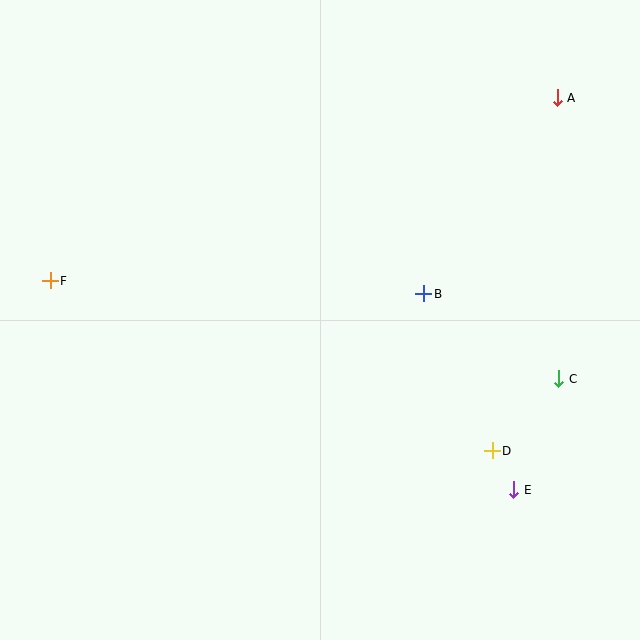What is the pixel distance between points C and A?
The distance between C and A is 281 pixels.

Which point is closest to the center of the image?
Point B at (424, 294) is closest to the center.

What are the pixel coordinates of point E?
Point E is at (514, 490).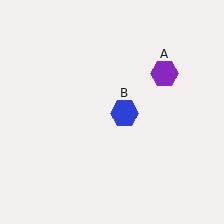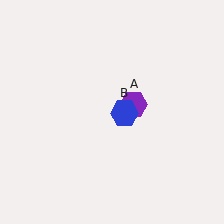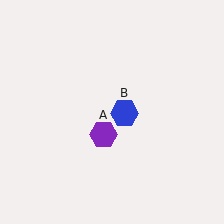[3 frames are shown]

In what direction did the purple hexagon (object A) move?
The purple hexagon (object A) moved down and to the left.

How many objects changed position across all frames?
1 object changed position: purple hexagon (object A).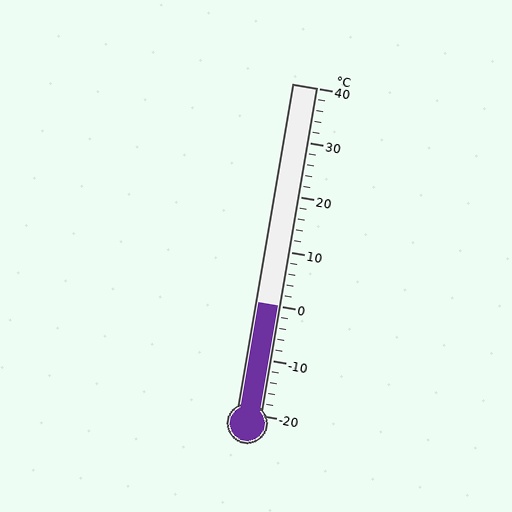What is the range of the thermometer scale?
The thermometer scale ranges from -20°C to 40°C.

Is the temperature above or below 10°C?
The temperature is below 10°C.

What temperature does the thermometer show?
The thermometer shows approximately 0°C.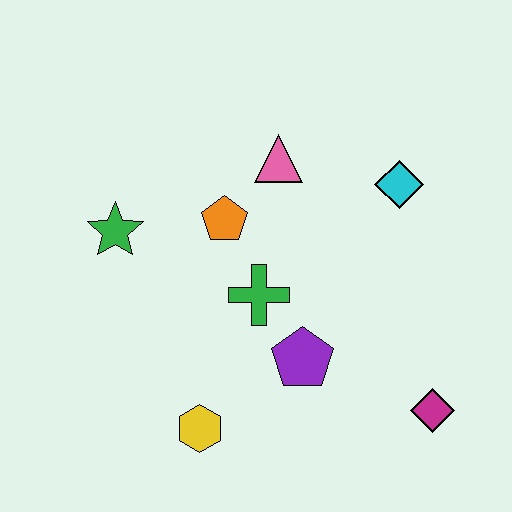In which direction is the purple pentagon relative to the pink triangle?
The purple pentagon is below the pink triangle.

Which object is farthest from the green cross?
The magenta diamond is farthest from the green cross.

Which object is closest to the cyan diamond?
The pink triangle is closest to the cyan diamond.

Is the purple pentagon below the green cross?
Yes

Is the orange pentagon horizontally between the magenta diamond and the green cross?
No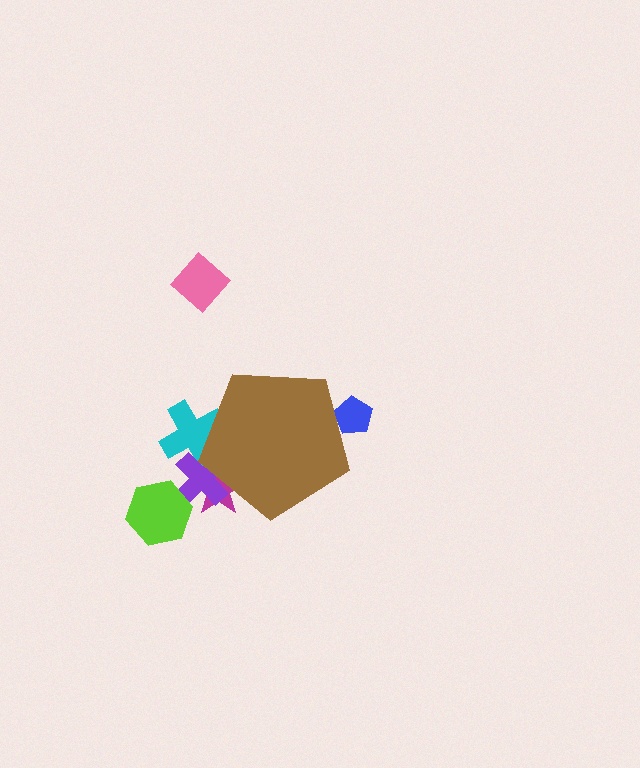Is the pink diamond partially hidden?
No, the pink diamond is fully visible.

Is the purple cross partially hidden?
Yes, the purple cross is partially hidden behind the brown pentagon.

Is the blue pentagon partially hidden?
Yes, the blue pentagon is partially hidden behind the brown pentagon.